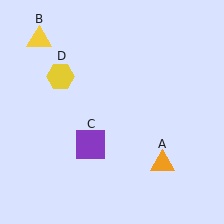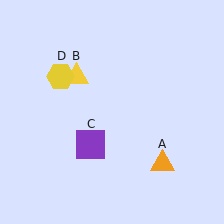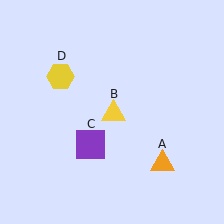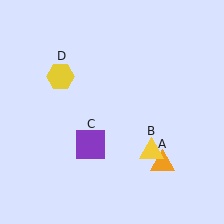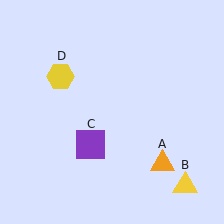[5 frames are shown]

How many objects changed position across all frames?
1 object changed position: yellow triangle (object B).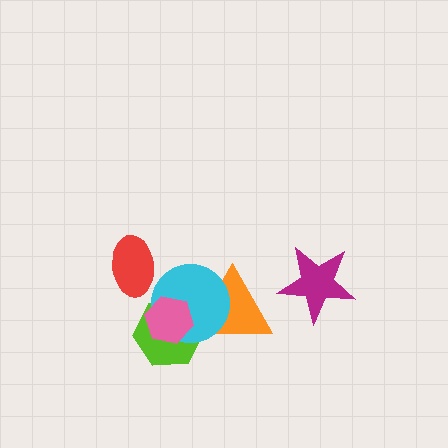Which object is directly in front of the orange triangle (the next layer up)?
The cyan circle is directly in front of the orange triangle.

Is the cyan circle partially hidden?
Yes, it is partially covered by another shape.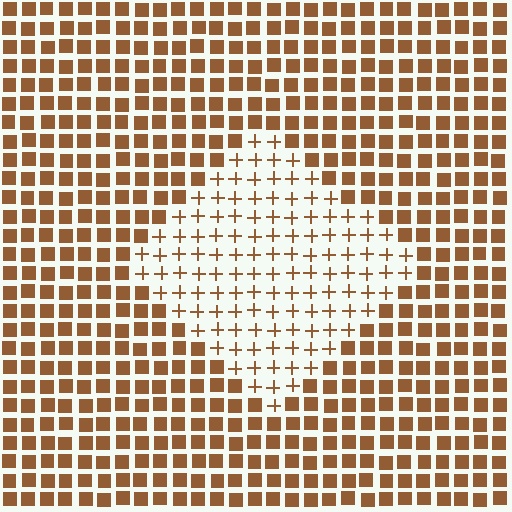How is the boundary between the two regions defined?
The boundary is defined by a change in element shape: plus signs inside vs. squares outside. All elements share the same color and spacing.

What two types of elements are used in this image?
The image uses plus signs inside the diamond region and squares outside it.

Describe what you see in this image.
The image is filled with small brown elements arranged in a uniform grid. A diamond-shaped region contains plus signs, while the surrounding area contains squares. The boundary is defined purely by the change in element shape.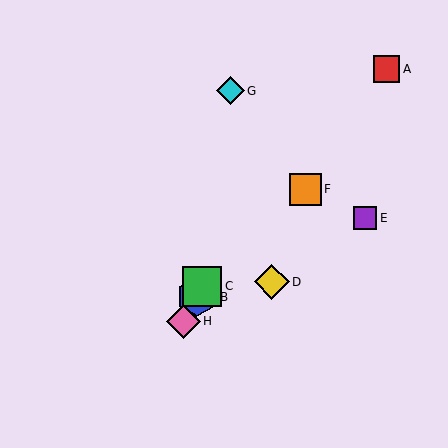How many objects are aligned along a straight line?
3 objects (B, C, H) are aligned along a straight line.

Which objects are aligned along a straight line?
Objects B, C, H are aligned along a straight line.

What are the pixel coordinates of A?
Object A is at (387, 69).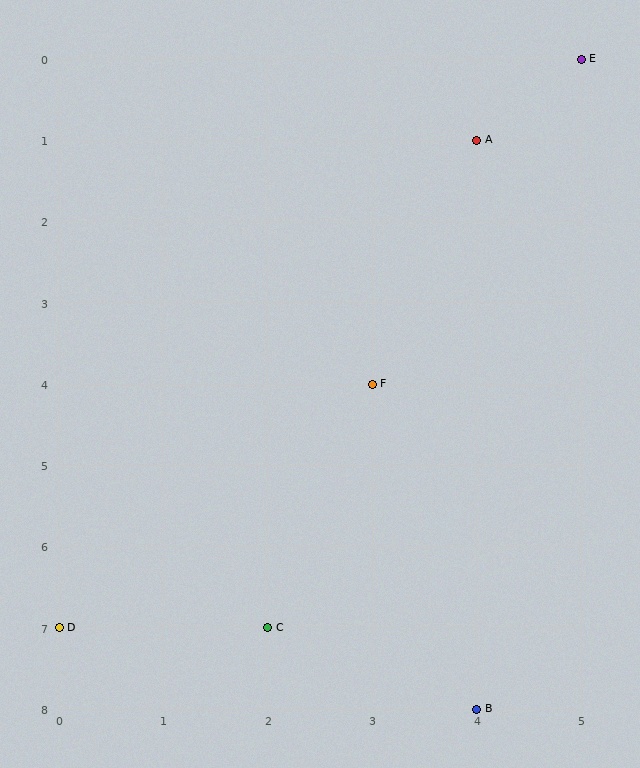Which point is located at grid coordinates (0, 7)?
Point D is at (0, 7).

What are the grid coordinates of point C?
Point C is at grid coordinates (2, 7).